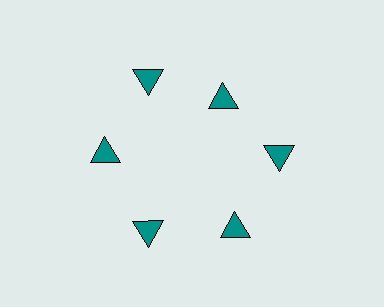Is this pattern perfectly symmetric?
No. The 6 teal triangles are arranged in a ring, but one element near the 1 o'clock position is pulled inward toward the center, breaking the 6-fold rotational symmetry.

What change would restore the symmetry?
The symmetry would be restored by moving it outward, back onto the ring so that all 6 triangles sit at equal angles and equal distance from the center.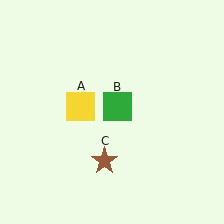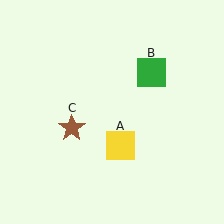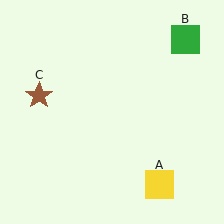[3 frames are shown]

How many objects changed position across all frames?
3 objects changed position: yellow square (object A), green square (object B), brown star (object C).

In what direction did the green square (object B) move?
The green square (object B) moved up and to the right.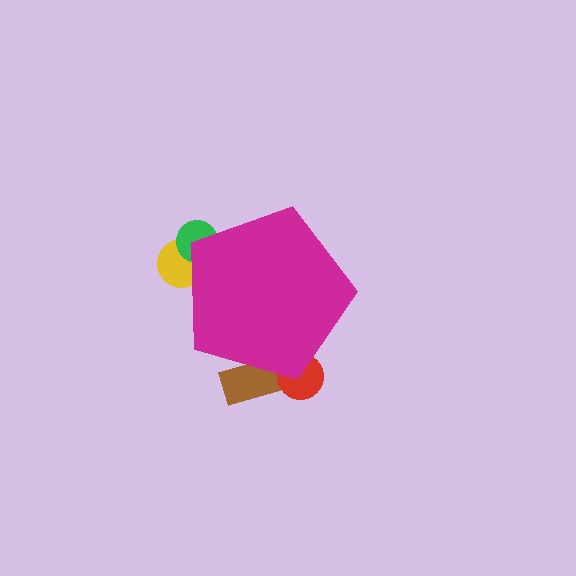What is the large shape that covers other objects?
A magenta pentagon.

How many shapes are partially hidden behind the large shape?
4 shapes are partially hidden.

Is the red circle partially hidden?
Yes, the red circle is partially hidden behind the magenta pentagon.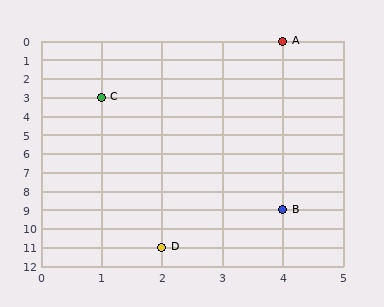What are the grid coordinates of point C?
Point C is at grid coordinates (1, 3).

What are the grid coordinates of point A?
Point A is at grid coordinates (4, 0).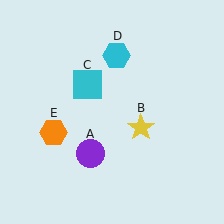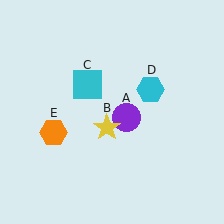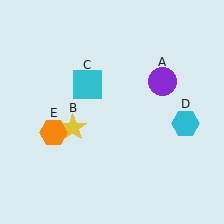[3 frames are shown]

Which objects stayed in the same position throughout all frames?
Cyan square (object C) and orange hexagon (object E) remained stationary.